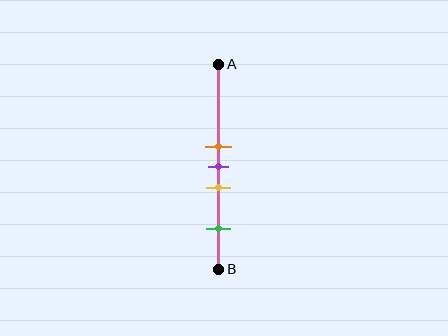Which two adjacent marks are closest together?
The orange and purple marks are the closest adjacent pair.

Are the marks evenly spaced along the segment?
No, the marks are not evenly spaced.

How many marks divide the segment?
There are 4 marks dividing the segment.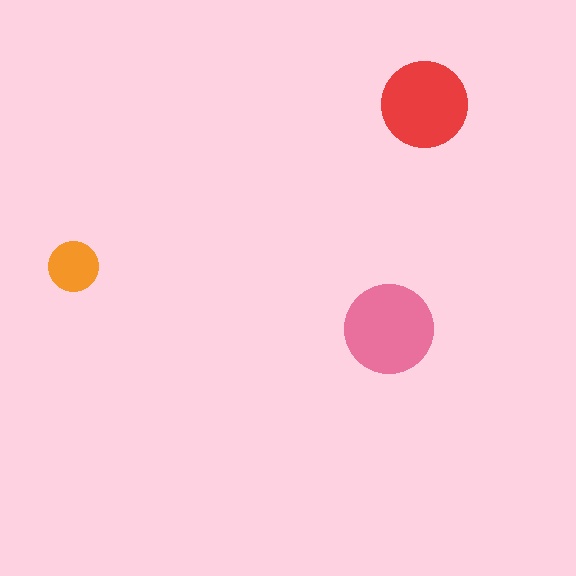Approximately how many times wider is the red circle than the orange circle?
About 1.5 times wider.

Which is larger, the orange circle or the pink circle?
The pink one.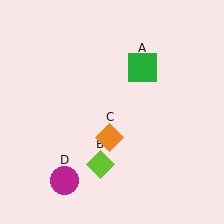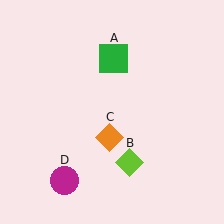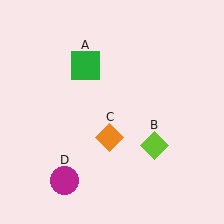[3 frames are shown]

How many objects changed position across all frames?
2 objects changed position: green square (object A), lime diamond (object B).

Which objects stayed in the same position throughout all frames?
Orange diamond (object C) and magenta circle (object D) remained stationary.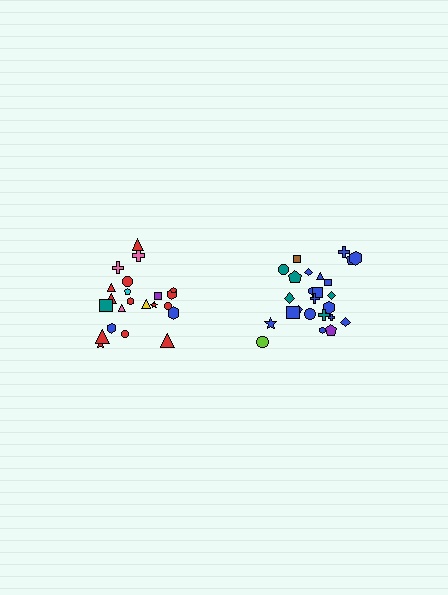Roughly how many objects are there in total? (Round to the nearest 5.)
Roughly 45 objects in total.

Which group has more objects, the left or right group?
The right group.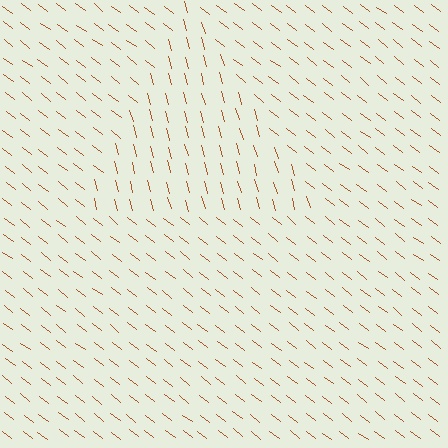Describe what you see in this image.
The image is filled with small brown line segments. A triangle region in the image has lines oriented differently from the surrounding lines, creating a visible texture boundary.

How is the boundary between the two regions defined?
The boundary is defined purely by a change in line orientation (approximately 37 degrees difference). All lines are the same color and thickness.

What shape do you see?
I see a triangle.